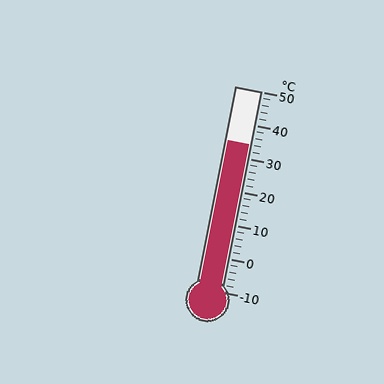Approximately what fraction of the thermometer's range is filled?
The thermometer is filled to approximately 75% of its range.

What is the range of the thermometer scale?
The thermometer scale ranges from -10°C to 50°C.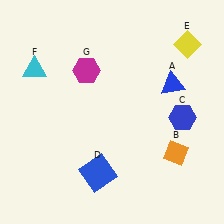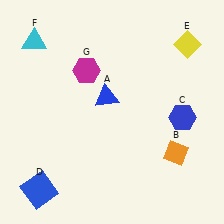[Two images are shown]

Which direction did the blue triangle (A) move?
The blue triangle (A) moved left.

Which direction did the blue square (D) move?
The blue square (D) moved left.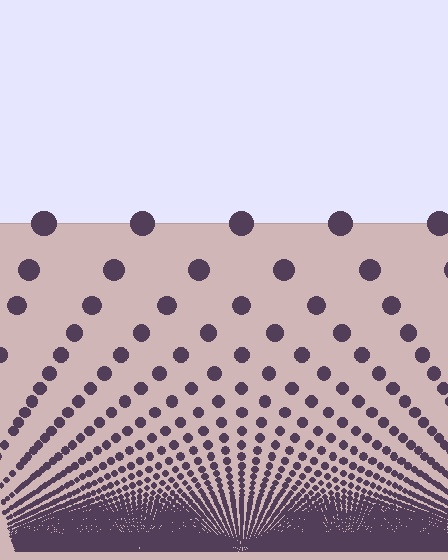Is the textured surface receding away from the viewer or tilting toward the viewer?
The surface appears to tilt toward the viewer. Texture elements get larger and sparser toward the top.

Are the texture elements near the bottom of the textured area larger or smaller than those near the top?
Smaller. The gradient is inverted — elements near the bottom are smaller and denser.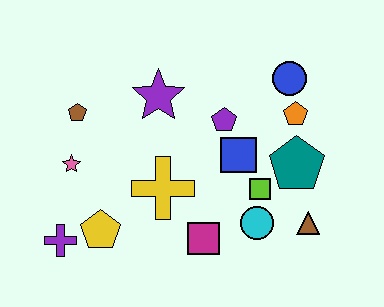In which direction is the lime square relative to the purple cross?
The lime square is to the right of the purple cross.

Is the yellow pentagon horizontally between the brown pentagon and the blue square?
Yes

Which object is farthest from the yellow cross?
The blue circle is farthest from the yellow cross.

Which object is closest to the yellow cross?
The magenta square is closest to the yellow cross.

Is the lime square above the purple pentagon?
No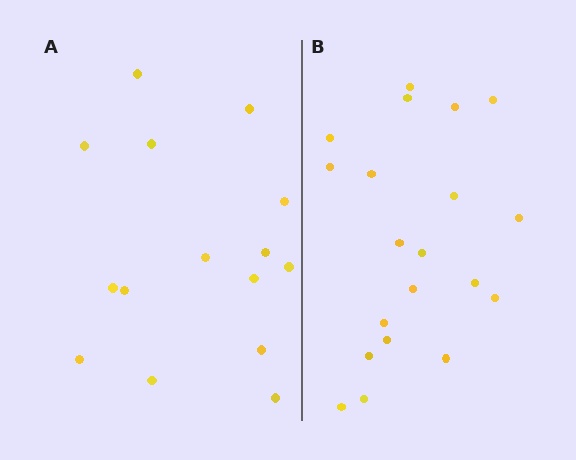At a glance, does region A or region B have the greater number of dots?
Region B (the right region) has more dots.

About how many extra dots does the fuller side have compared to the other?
Region B has about 5 more dots than region A.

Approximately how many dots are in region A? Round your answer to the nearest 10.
About 20 dots. (The exact count is 15, which rounds to 20.)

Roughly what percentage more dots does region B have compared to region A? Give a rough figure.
About 35% more.